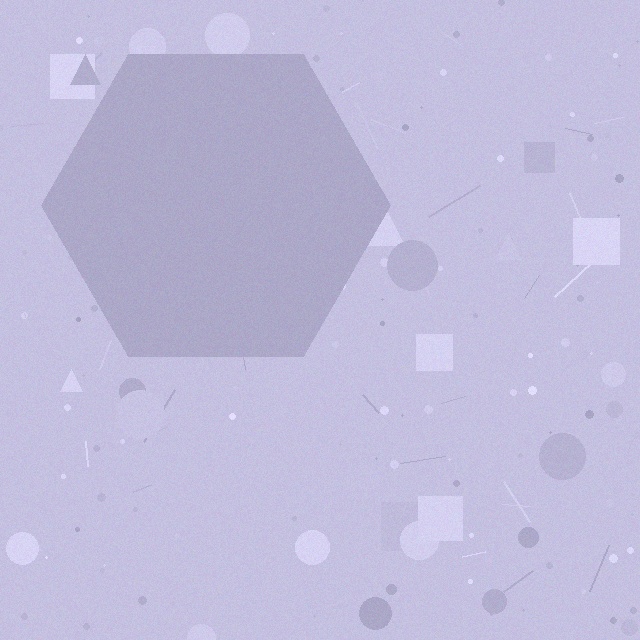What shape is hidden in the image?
A hexagon is hidden in the image.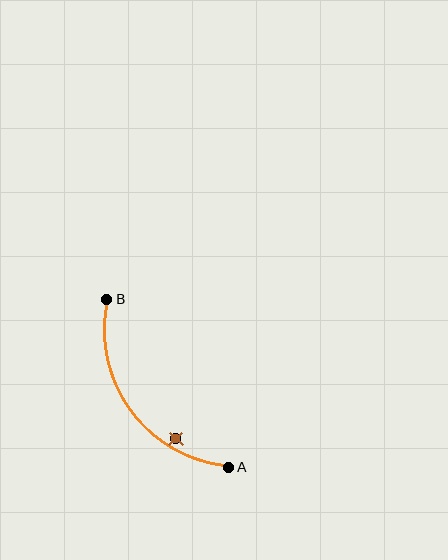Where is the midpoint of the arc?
The arc midpoint is the point on the curve farthest from the straight line joining A and B. It sits below and to the left of that line.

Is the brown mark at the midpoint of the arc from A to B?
No — the brown mark does not lie on the arc at all. It sits slightly inside the curve.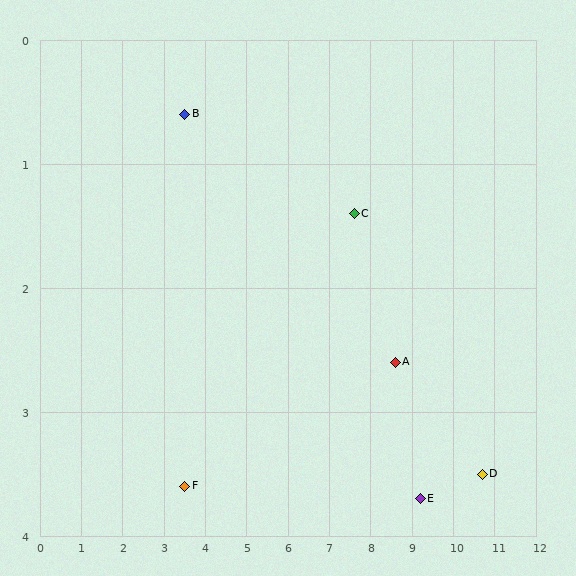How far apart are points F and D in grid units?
Points F and D are about 7.2 grid units apart.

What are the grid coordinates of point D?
Point D is at approximately (10.7, 3.5).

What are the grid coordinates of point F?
Point F is at approximately (3.5, 3.6).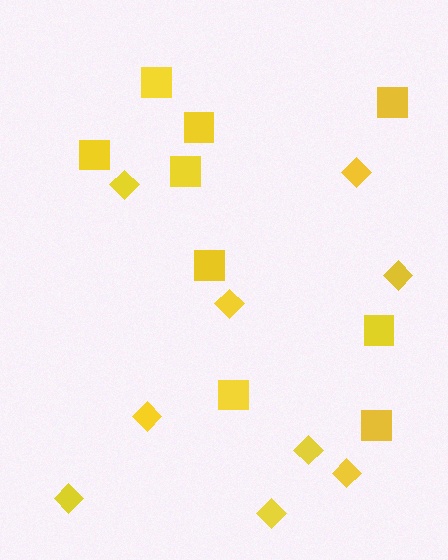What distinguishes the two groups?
There are 2 groups: one group of diamonds (9) and one group of squares (9).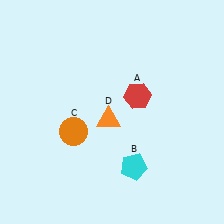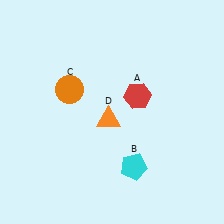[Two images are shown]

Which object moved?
The orange circle (C) moved up.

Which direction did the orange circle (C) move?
The orange circle (C) moved up.